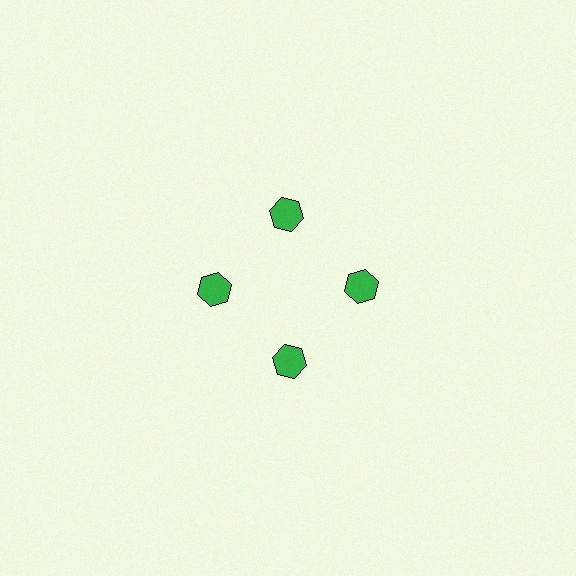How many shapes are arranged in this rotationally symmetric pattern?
There are 4 shapes, arranged in 4 groups of 1.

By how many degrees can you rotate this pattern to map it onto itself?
The pattern maps onto itself every 90 degrees of rotation.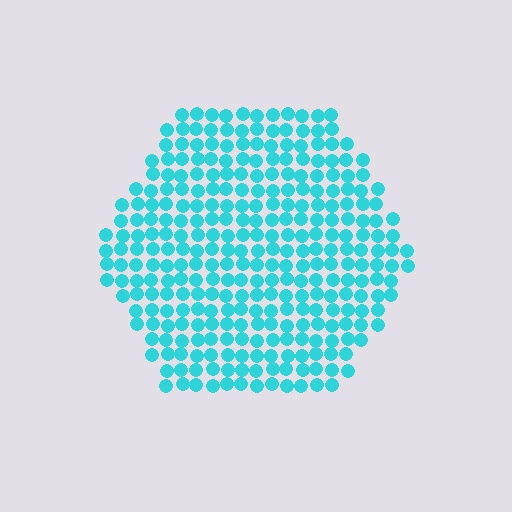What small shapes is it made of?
It is made of small circles.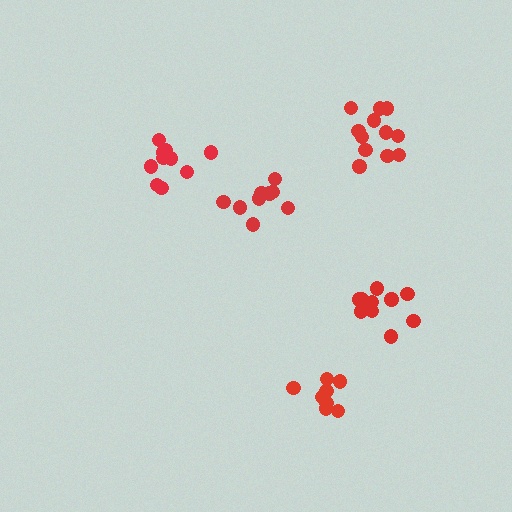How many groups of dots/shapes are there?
There are 5 groups.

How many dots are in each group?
Group 1: 8 dots, Group 2: 10 dots, Group 3: 11 dots, Group 4: 9 dots, Group 5: 12 dots (50 total).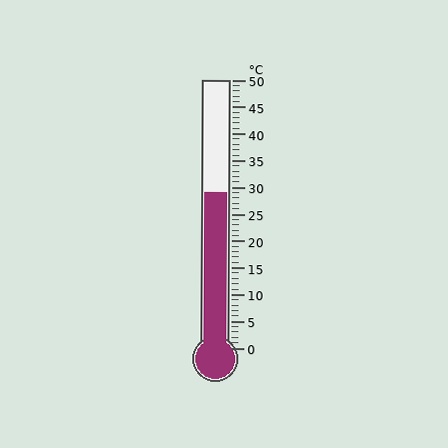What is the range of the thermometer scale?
The thermometer scale ranges from 0°C to 50°C.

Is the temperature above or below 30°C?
The temperature is below 30°C.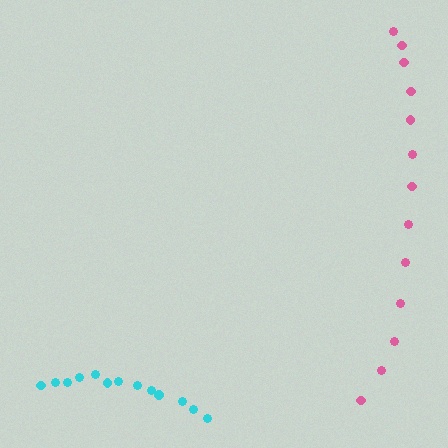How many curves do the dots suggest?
There are 2 distinct paths.